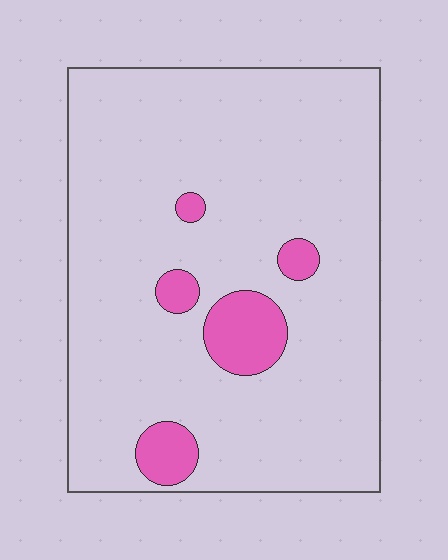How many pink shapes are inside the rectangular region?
5.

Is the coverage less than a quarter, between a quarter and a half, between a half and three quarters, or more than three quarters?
Less than a quarter.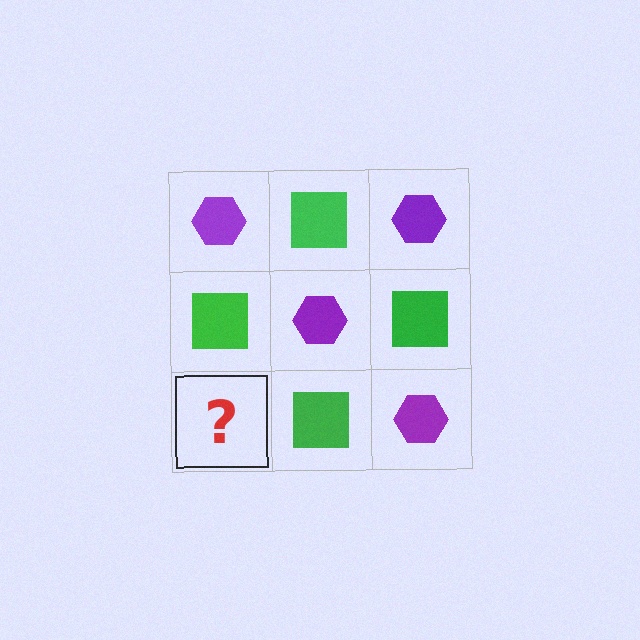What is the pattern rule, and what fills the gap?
The rule is that it alternates purple hexagon and green square in a checkerboard pattern. The gap should be filled with a purple hexagon.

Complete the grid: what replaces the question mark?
The question mark should be replaced with a purple hexagon.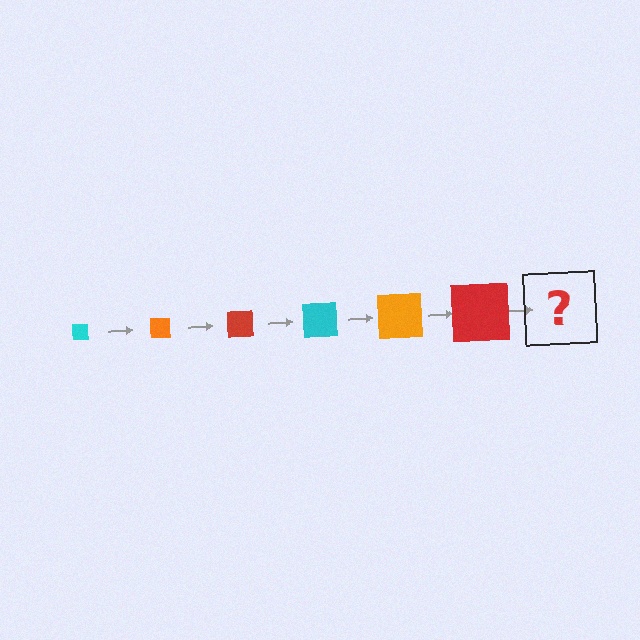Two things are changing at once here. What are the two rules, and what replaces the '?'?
The two rules are that the square grows larger each step and the color cycles through cyan, orange, and red. The '?' should be a cyan square, larger than the previous one.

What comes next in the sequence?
The next element should be a cyan square, larger than the previous one.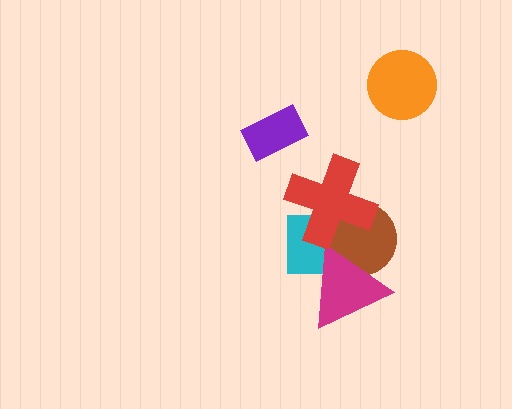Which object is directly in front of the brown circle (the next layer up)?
The magenta triangle is directly in front of the brown circle.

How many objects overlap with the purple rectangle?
0 objects overlap with the purple rectangle.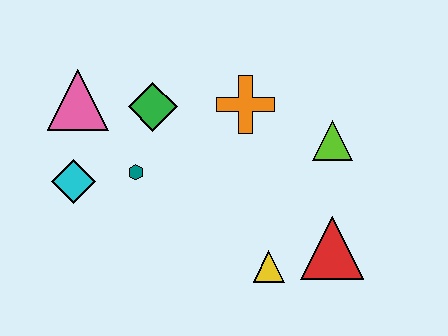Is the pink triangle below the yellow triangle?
No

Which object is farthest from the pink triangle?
The red triangle is farthest from the pink triangle.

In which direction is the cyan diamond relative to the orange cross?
The cyan diamond is to the left of the orange cross.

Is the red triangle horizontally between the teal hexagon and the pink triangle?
No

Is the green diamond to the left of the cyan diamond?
No